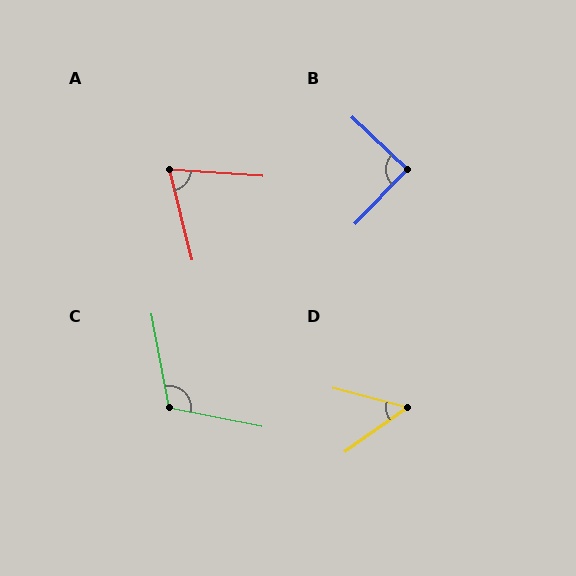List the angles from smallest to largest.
D (50°), A (72°), B (89°), C (112°).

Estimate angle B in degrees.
Approximately 89 degrees.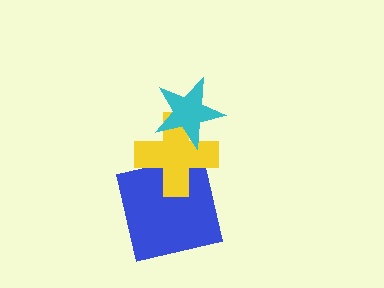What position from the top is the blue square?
The blue square is 3rd from the top.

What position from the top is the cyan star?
The cyan star is 1st from the top.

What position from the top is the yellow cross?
The yellow cross is 2nd from the top.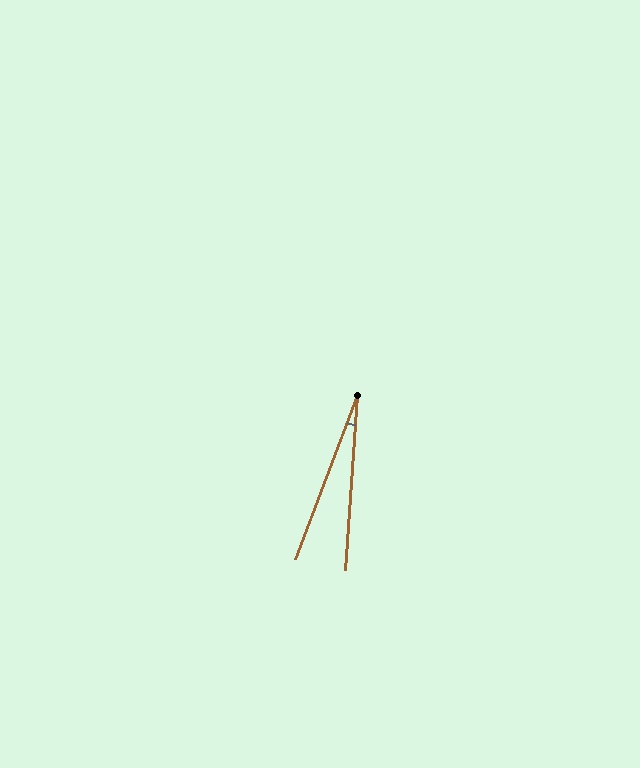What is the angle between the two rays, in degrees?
Approximately 17 degrees.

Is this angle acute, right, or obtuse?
It is acute.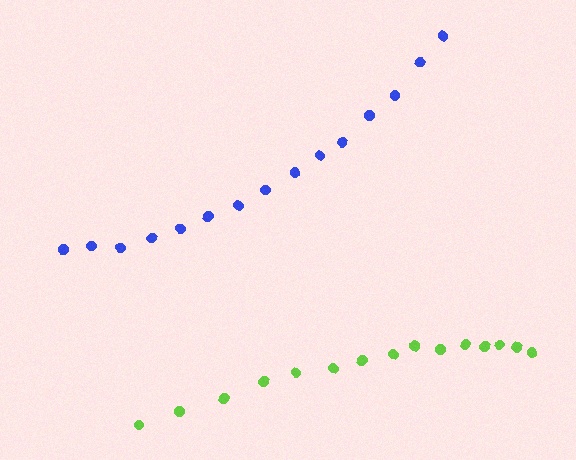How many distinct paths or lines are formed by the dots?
There are 2 distinct paths.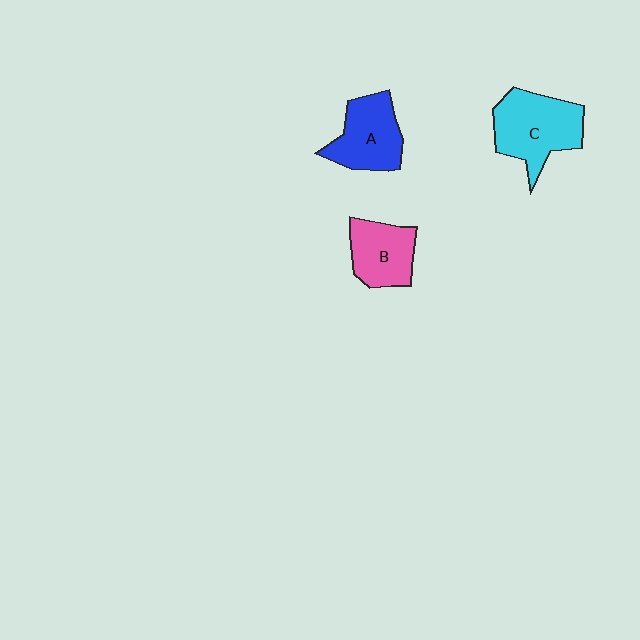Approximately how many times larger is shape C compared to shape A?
Approximately 1.2 times.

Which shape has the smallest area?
Shape B (pink).